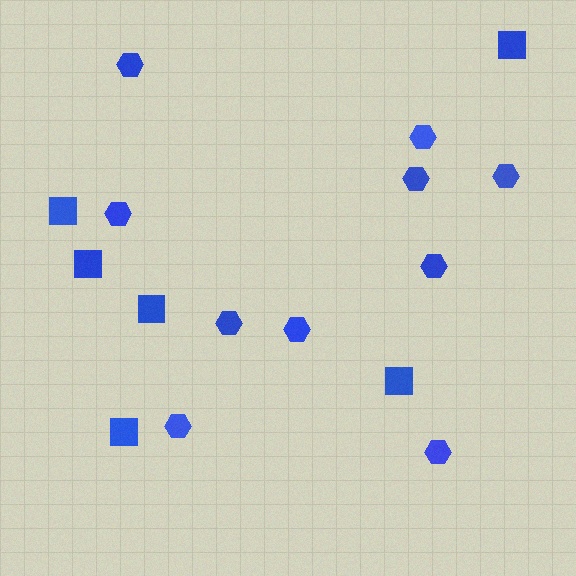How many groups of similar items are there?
There are 2 groups: one group of hexagons (10) and one group of squares (6).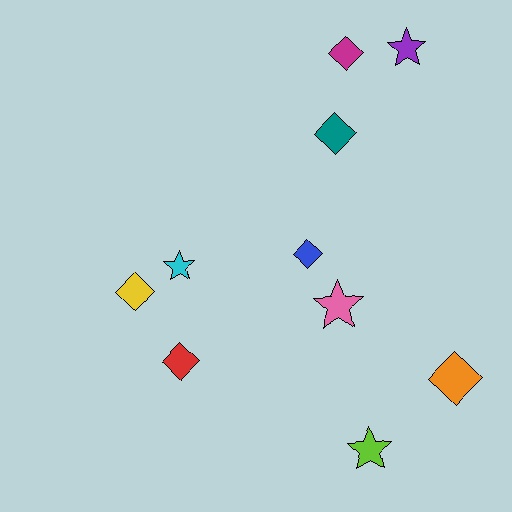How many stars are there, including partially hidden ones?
There are 4 stars.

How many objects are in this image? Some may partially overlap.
There are 10 objects.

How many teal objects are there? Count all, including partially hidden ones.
There is 1 teal object.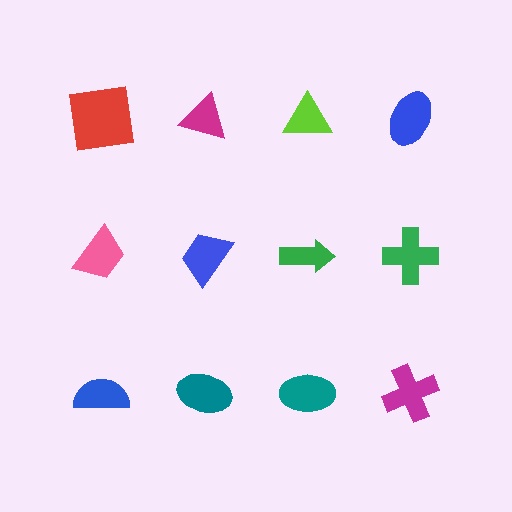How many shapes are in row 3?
4 shapes.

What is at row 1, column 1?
A red square.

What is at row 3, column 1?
A blue semicircle.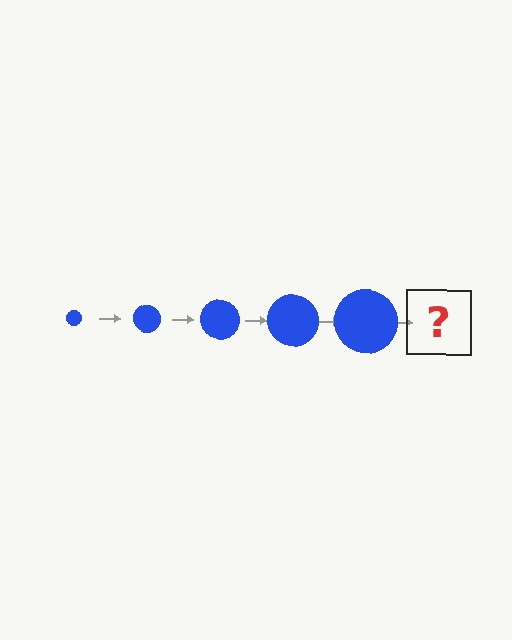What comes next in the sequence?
The next element should be a blue circle, larger than the previous one.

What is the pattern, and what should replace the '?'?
The pattern is that the circle gets progressively larger each step. The '?' should be a blue circle, larger than the previous one.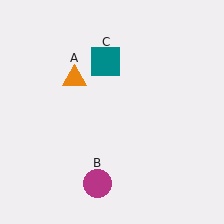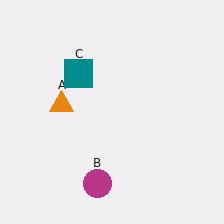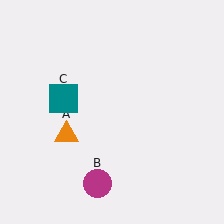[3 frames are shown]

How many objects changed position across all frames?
2 objects changed position: orange triangle (object A), teal square (object C).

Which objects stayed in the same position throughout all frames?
Magenta circle (object B) remained stationary.